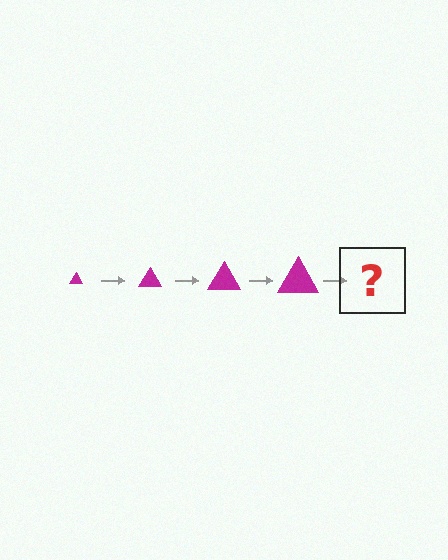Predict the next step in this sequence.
The next step is a magenta triangle, larger than the previous one.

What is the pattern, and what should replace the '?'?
The pattern is that the triangle gets progressively larger each step. The '?' should be a magenta triangle, larger than the previous one.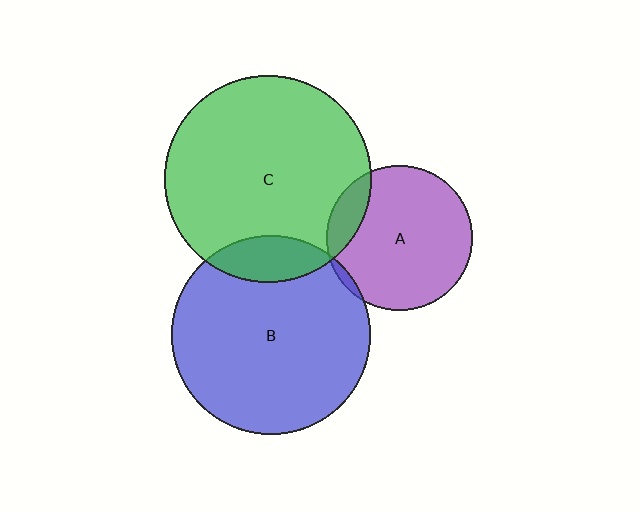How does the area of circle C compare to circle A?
Approximately 2.0 times.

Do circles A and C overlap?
Yes.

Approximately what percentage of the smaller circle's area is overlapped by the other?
Approximately 15%.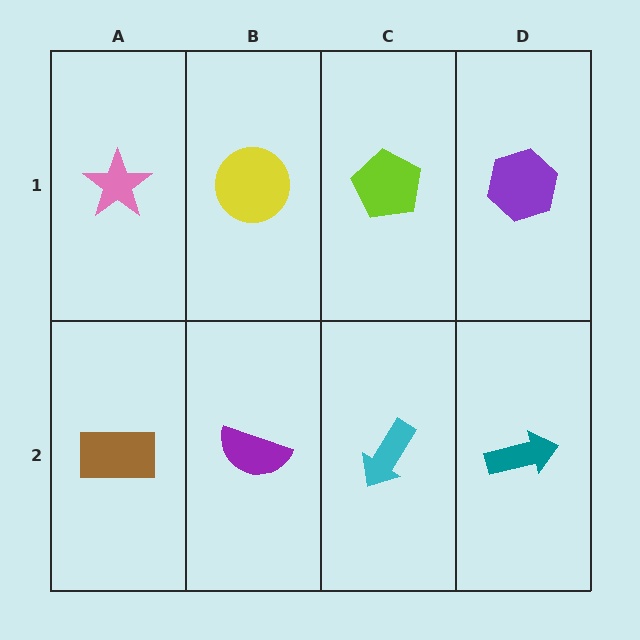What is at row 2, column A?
A brown rectangle.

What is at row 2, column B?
A purple semicircle.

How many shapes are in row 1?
4 shapes.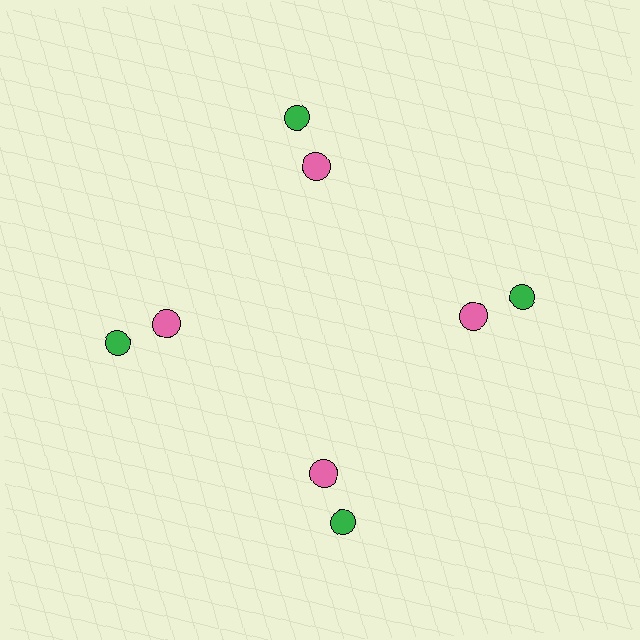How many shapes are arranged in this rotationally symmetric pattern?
There are 8 shapes, arranged in 4 groups of 2.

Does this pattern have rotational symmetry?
Yes, this pattern has 4-fold rotational symmetry. It looks the same after rotating 90 degrees around the center.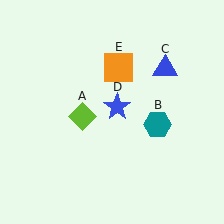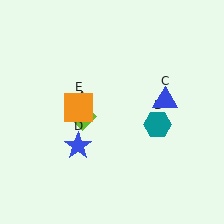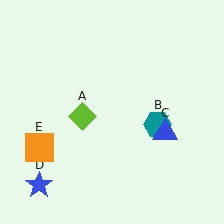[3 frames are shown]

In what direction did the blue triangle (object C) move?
The blue triangle (object C) moved down.